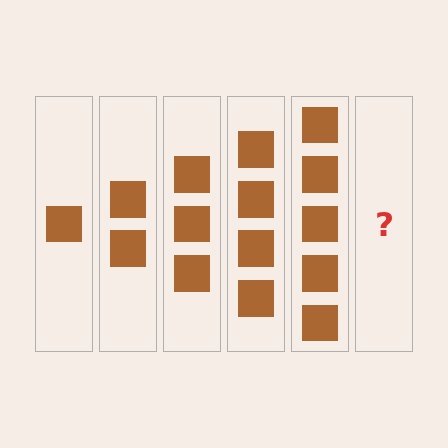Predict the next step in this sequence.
The next step is 6 squares.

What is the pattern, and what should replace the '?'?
The pattern is that each step adds one more square. The '?' should be 6 squares.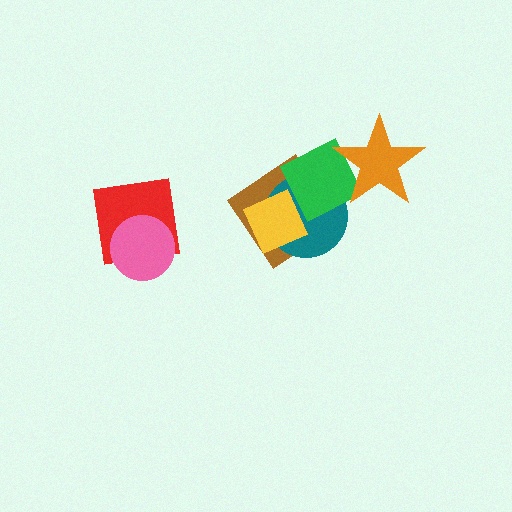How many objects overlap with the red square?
1 object overlaps with the red square.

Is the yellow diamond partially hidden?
No, no other shape covers it.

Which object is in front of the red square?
The pink circle is in front of the red square.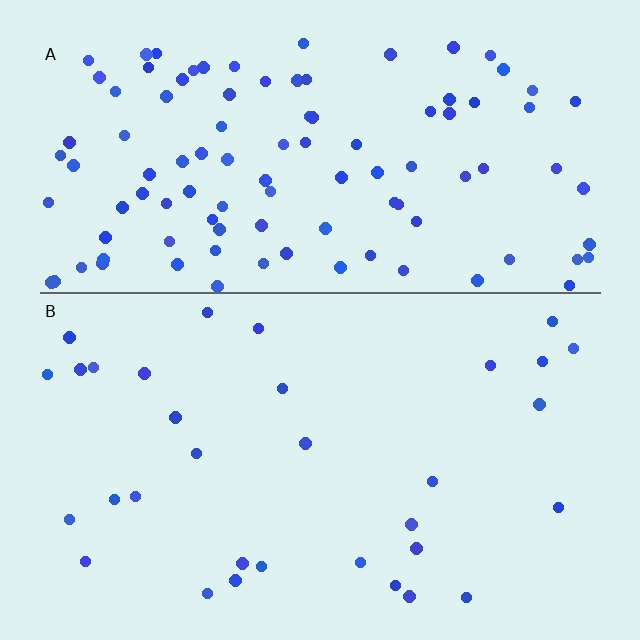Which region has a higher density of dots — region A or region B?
A (the top).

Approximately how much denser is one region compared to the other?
Approximately 3.2× — region A over region B.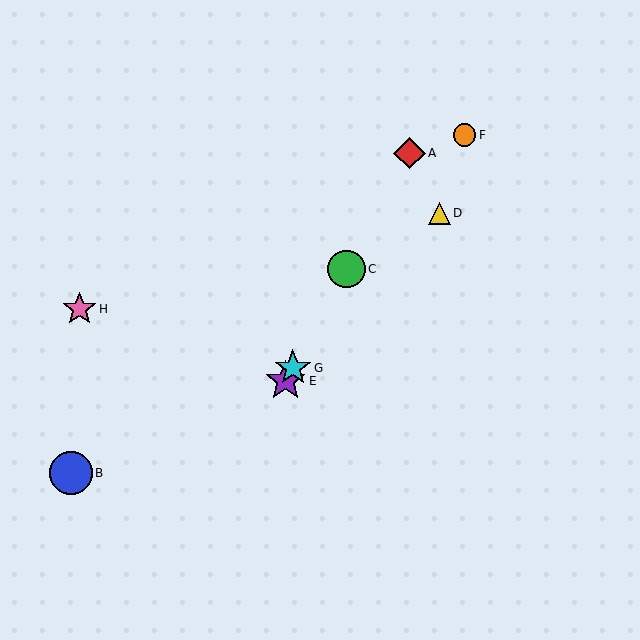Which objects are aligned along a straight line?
Objects A, C, E, G are aligned along a straight line.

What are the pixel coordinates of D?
Object D is at (440, 213).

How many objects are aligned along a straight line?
4 objects (A, C, E, G) are aligned along a straight line.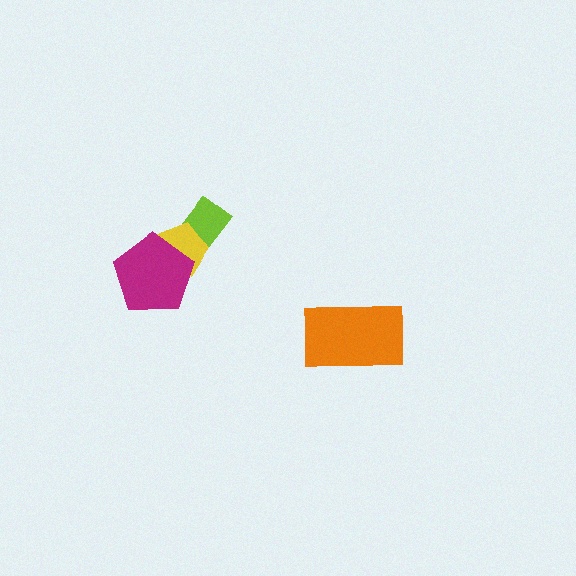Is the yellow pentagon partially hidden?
Yes, it is partially covered by another shape.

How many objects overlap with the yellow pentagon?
2 objects overlap with the yellow pentagon.